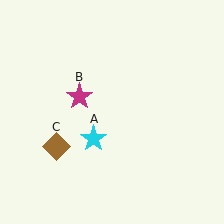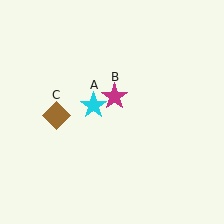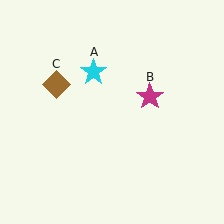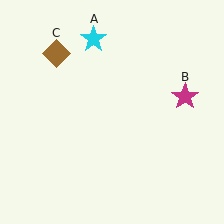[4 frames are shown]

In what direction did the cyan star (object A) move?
The cyan star (object A) moved up.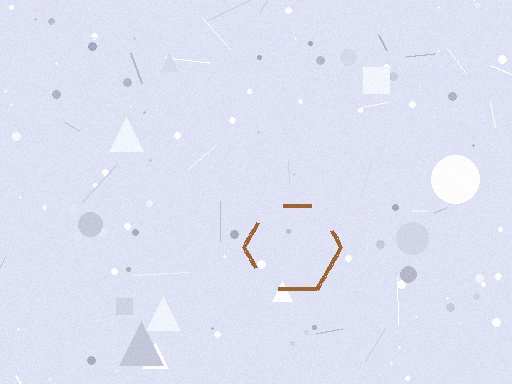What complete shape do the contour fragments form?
The contour fragments form a hexagon.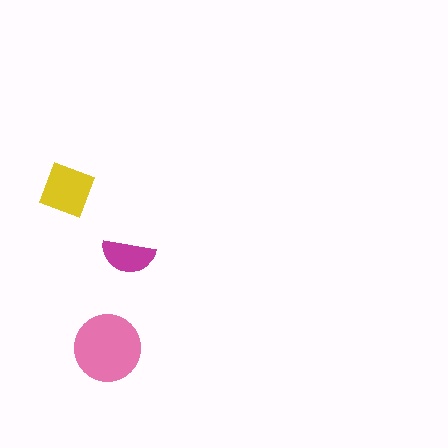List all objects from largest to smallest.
The pink circle, the yellow diamond, the magenta semicircle.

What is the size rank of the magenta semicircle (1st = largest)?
3rd.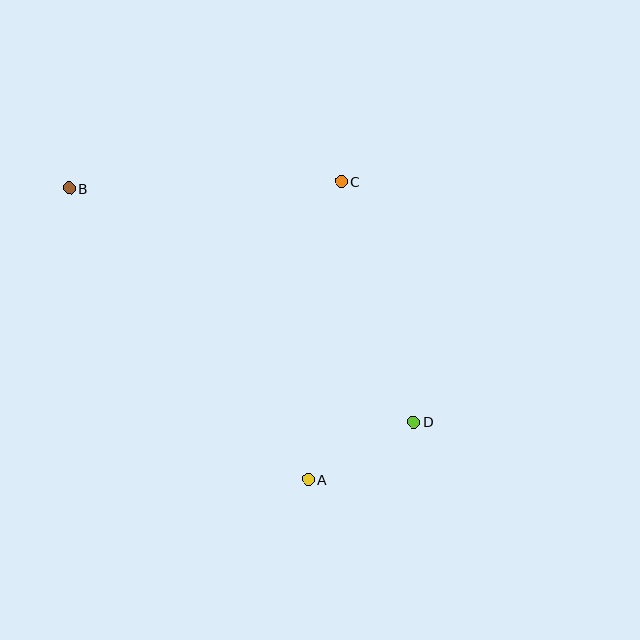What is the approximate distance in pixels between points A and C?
The distance between A and C is approximately 300 pixels.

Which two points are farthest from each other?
Points B and D are farthest from each other.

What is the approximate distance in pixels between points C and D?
The distance between C and D is approximately 251 pixels.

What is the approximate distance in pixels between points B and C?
The distance between B and C is approximately 273 pixels.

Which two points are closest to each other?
Points A and D are closest to each other.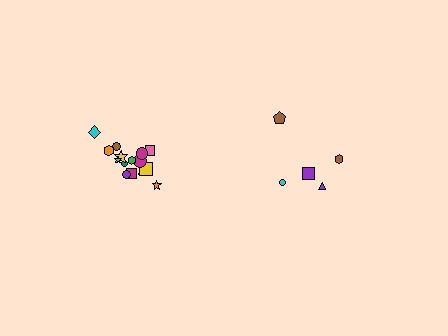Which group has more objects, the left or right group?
The left group.